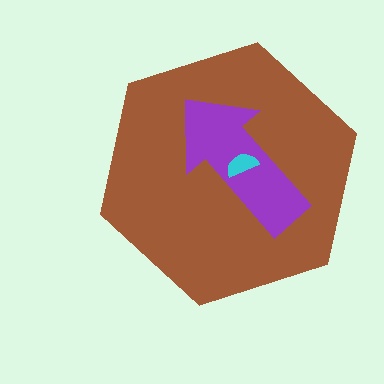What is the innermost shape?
The cyan semicircle.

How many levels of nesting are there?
3.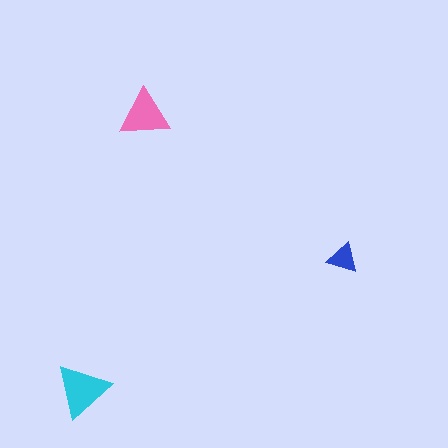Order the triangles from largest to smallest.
the cyan one, the pink one, the blue one.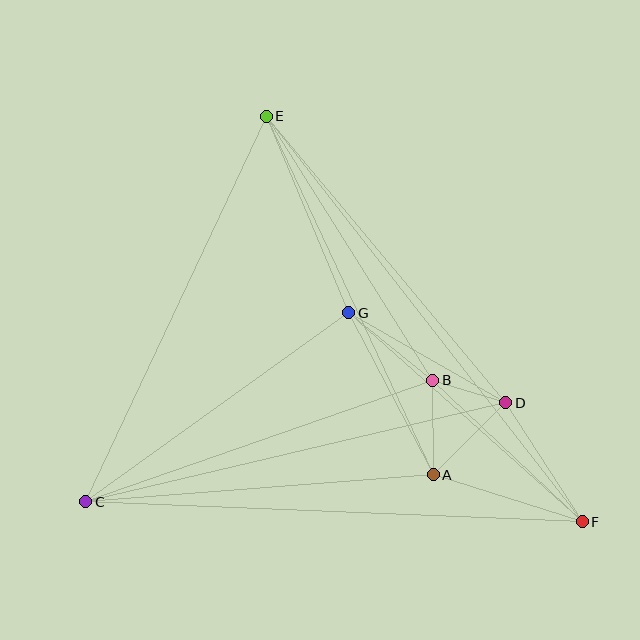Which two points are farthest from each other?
Points E and F are farthest from each other.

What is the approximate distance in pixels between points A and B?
The distance between A and B is approximately 95 pixels.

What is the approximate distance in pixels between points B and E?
The distance between B and E is approximately 312 pixels.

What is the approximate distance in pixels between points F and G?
The distance between F and G is approximately 313 pixels.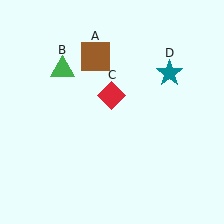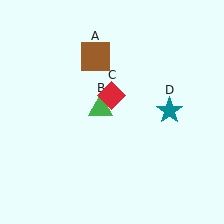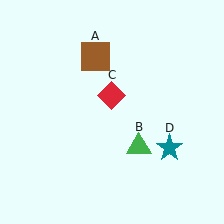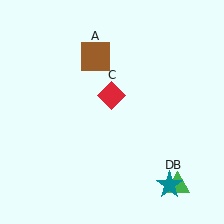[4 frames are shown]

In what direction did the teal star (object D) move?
The teal star (object D) moved down.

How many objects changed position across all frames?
2 objects changed position: green triangle (object B), teal star (object D).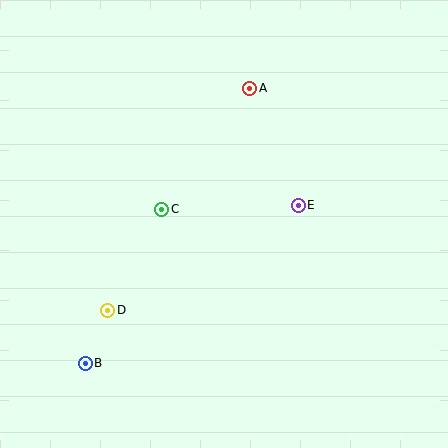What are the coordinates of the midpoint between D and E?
The midpoint between D and E is at (203, 258).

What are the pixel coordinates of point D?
Point D is at (108, 310).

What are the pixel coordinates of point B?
Point B is at (85, 363).